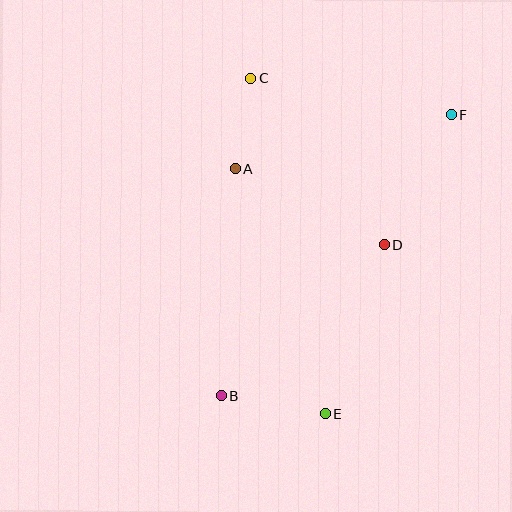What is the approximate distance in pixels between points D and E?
The distance between D and E is approximately 179 pixels.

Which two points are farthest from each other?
Points B and F are farthest from each other.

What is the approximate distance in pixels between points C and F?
The distance between C and F is approximately 204 pixels.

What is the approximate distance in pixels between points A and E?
The distance between A and E is approximately 261 pixels.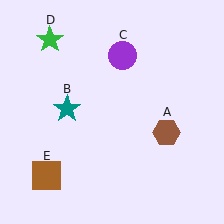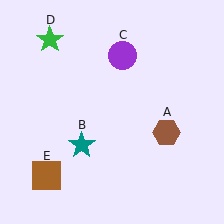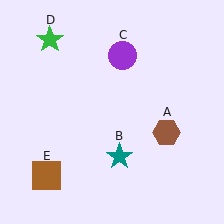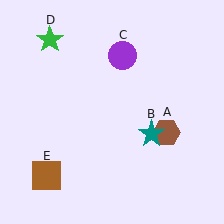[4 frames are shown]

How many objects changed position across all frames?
1 object changed position: teal star (object B).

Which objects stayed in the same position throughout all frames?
Brown hexagon (object A) and purple circle (object C) and green star (object D) and brown square (object E) remained stationary.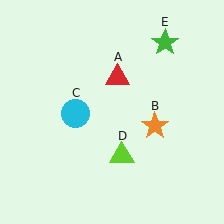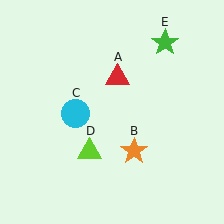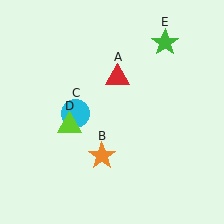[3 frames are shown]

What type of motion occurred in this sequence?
The orange star (object B), lime triangle (object D) rotated clockwise around the center of the scene.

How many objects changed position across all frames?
2 objects changed position: orange star (object B), lime triangle (object D).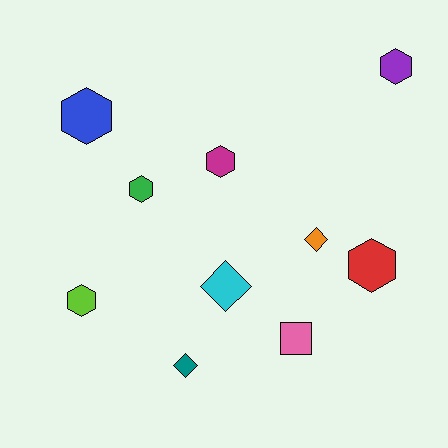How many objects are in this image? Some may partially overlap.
There are 10 objects.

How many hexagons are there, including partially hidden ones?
There are 6 hexagons.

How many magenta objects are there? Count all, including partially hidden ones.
There is 1 magenta object.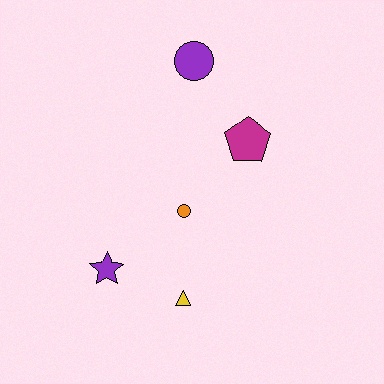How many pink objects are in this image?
There are no pink objects.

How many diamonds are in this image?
There are no diamonds.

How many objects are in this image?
There are 5 objects.